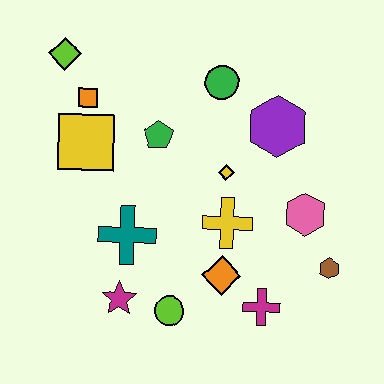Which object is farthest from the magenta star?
The lime diamond is farthest from the magenta star.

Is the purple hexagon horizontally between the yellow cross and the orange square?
No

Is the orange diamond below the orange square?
Yes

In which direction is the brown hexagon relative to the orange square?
The brown hexagon is to the right of the orange square.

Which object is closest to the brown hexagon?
The pink hexagon is closest to the brown hexagon.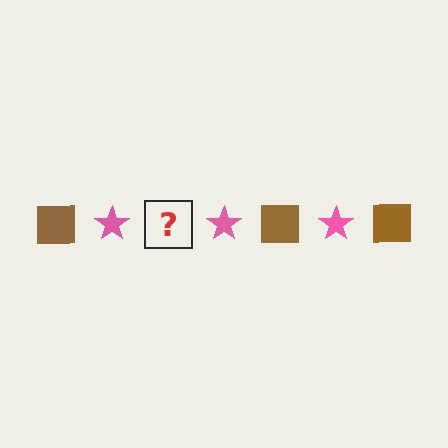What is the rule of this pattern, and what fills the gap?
The rule is that the pattern alternates between brown square and pink star. The gap should be filled with a brown square.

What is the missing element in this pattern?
The missing element is a brown square.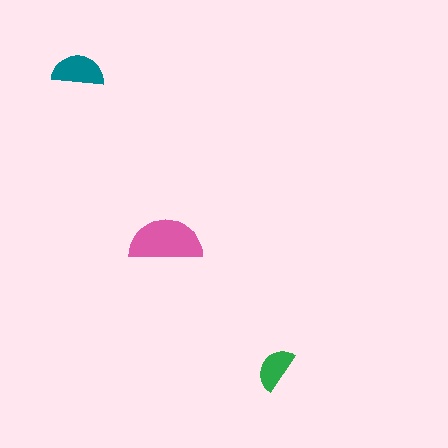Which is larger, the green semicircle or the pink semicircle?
The pink one.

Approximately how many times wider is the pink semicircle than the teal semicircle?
About 1.5 times wider.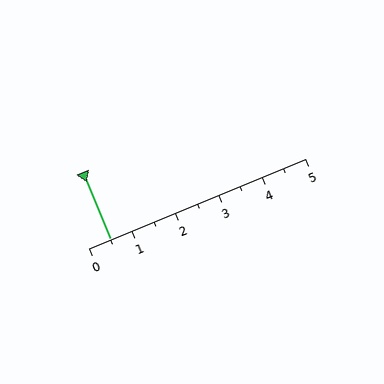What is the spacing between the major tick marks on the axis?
The major ticks are spaced 1 apart.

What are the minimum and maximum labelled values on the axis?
The axis runs from 0 to 5.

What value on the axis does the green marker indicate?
The marker indicates approximately 0.5.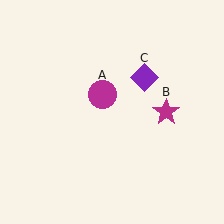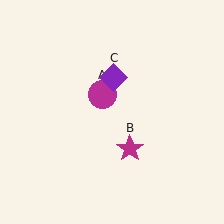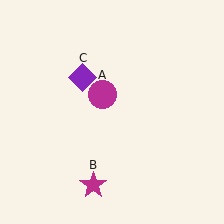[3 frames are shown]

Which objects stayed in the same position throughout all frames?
Magenta circle (object A) remained stationary.